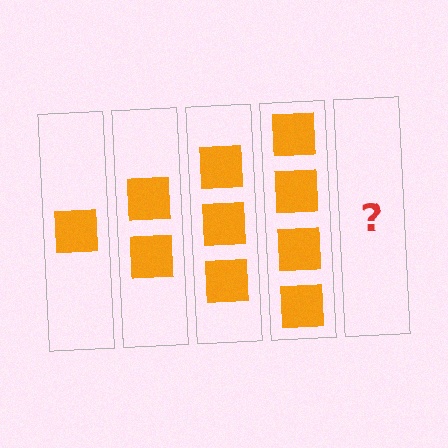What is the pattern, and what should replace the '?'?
The pattern is that each step adds one more square. The '?' should be 5 squares.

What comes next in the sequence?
The next element should be 5 squares.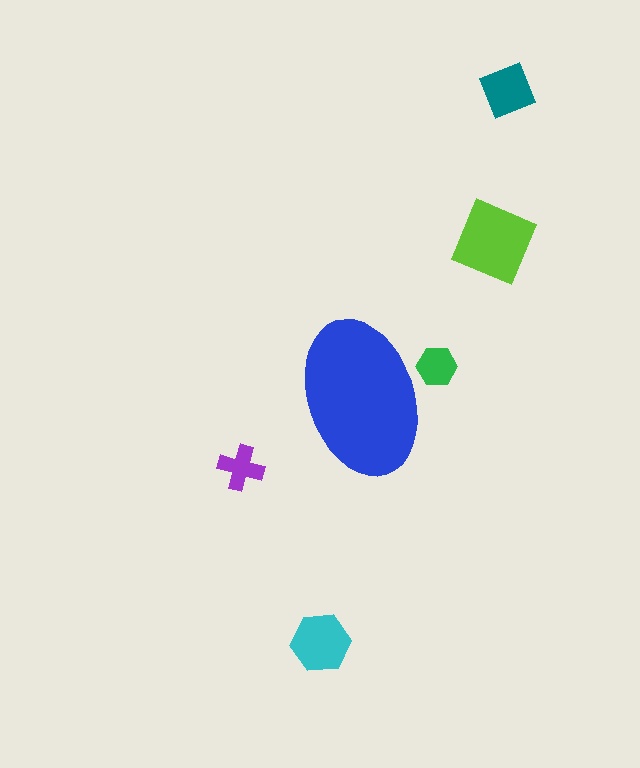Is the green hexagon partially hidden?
Yes, the green hexagon is partially hidden behind the blue ellipse.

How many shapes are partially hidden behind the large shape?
1 shape is partially hidden.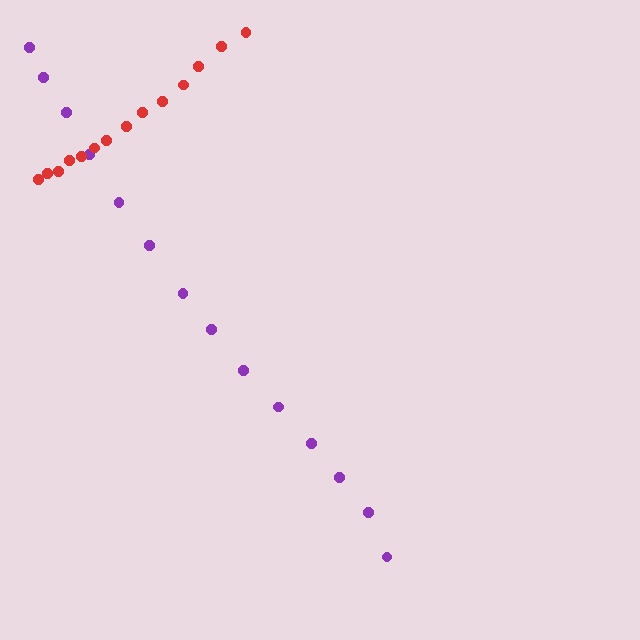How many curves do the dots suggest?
There are 2 distinct paths.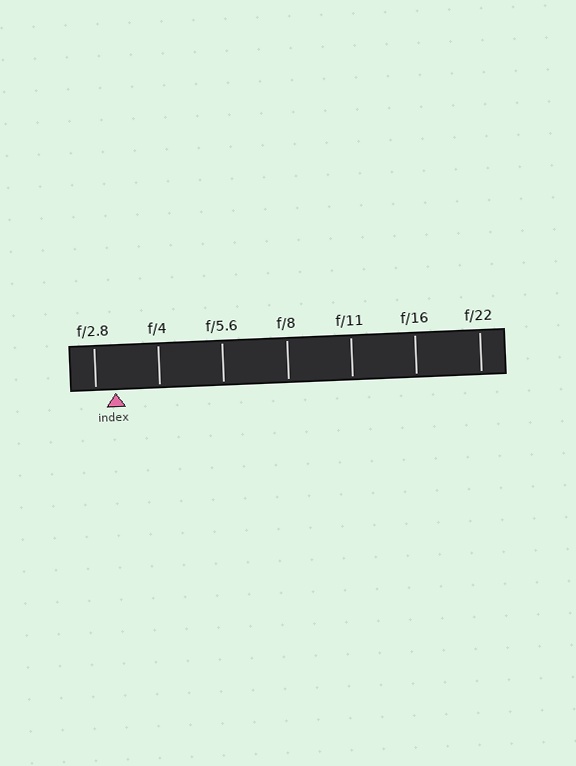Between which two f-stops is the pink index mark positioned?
The index mark is between f/2.8 and f/4.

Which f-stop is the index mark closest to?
The index mark is closest to f/2.8.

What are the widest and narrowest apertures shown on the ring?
The widest aperture shown is f/2.8 and the narrowest is f/22.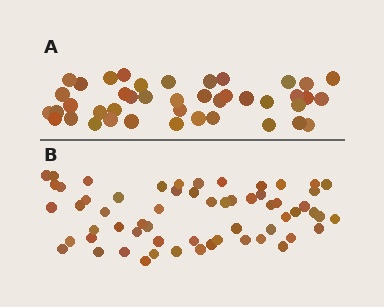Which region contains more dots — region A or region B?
Region B (the bottom region) has more dots.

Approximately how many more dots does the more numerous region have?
Region B has approximately 20 more dots than region A.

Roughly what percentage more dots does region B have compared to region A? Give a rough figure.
About 45% more.